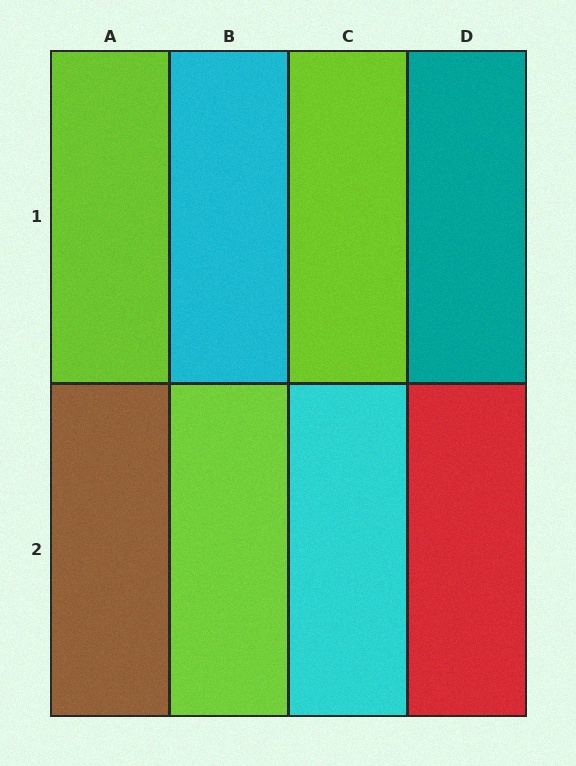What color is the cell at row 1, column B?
Cyan.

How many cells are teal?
1 cell is teal.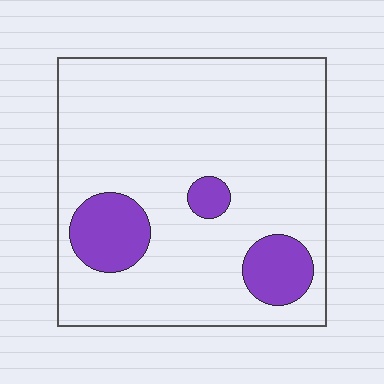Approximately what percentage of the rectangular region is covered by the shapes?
Approximately 15%.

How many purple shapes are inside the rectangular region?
3.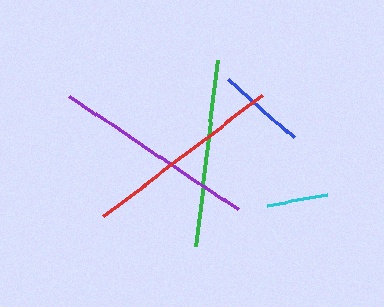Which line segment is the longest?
The purple line is the longest at approximately 204 pixels.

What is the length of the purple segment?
The purple segment is approximately 204 pixels long.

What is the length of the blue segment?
The blue segment is approximately 88 pixels long.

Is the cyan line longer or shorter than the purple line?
The purple line is longer than the cyan line.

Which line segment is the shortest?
The cyan line is the shortest at approximately 61 pixels.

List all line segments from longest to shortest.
From longest to shortest: purple, red, green, blue, cyan.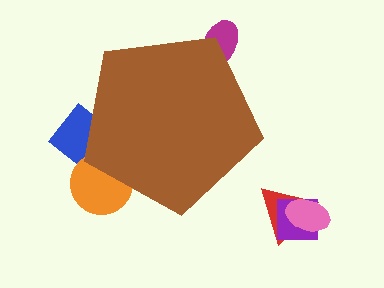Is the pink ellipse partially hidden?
No, the pink ellipse is fully visible.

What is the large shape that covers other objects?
A brown pentagon.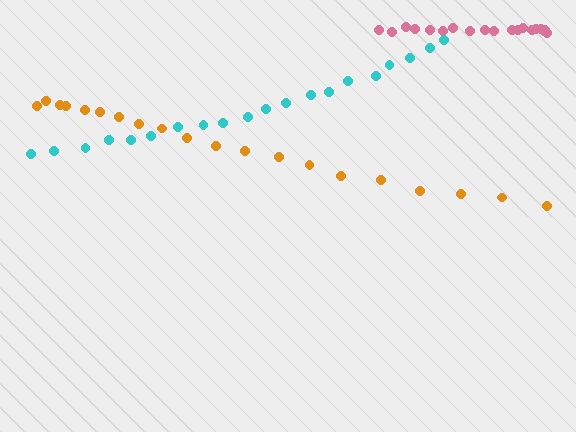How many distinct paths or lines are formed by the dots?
There are 3 distinct paths.